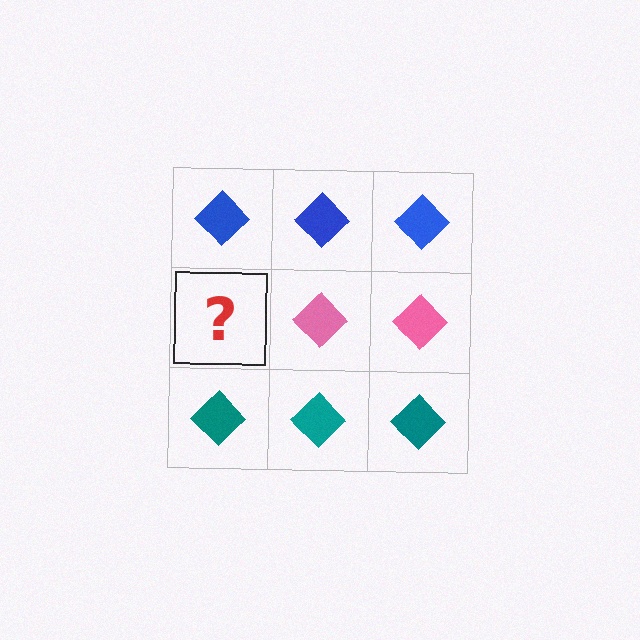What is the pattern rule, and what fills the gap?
The rule is that each row has a consistent color. The gap should be filled with a pink diamond.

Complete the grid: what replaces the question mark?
The question mark should be replaced with a pink diamond.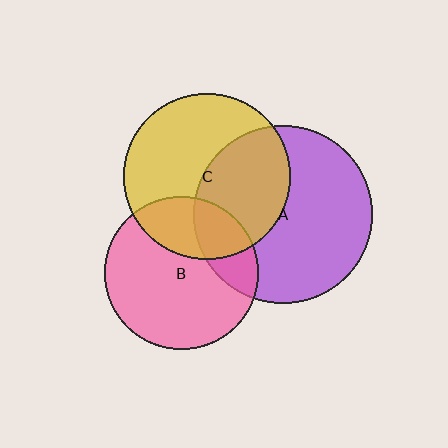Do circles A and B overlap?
Yes.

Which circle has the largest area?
Circle A (purple).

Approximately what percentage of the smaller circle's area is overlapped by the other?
Approximately 20%.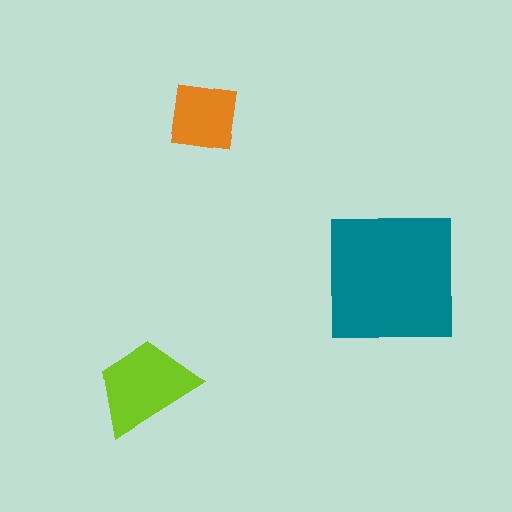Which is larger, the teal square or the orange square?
The teal square.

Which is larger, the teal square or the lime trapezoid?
The teal square.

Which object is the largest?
The teal square.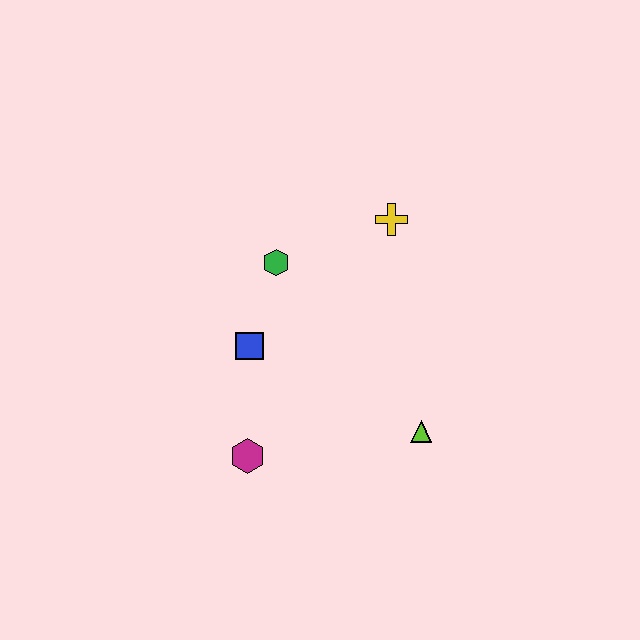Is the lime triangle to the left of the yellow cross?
No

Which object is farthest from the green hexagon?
The lime triangle is farthest from the green hexagon.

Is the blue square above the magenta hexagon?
Yes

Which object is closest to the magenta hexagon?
The blue square is closest to the magenta hexagon.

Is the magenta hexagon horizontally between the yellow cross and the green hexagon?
No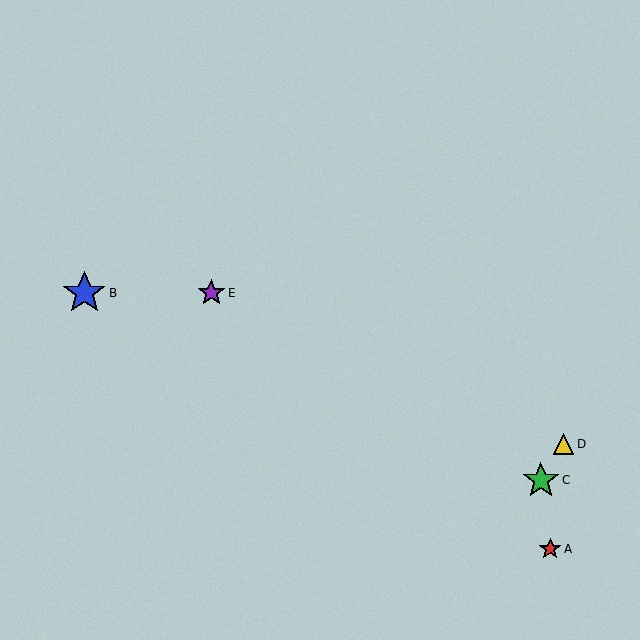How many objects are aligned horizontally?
2 objects (B, E) are aligned horizontally.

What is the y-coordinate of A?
Object A is at y≈549.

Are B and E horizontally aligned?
Yes, both are at y≈293.